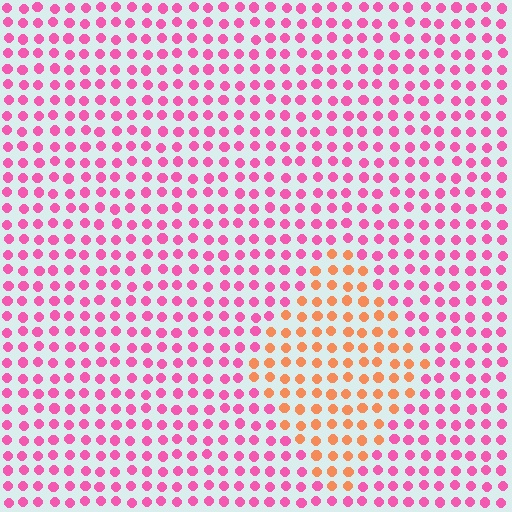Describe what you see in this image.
The image is filled with small pink elements in a uniform arrangement. A diamond-shaped region is visible where the elements are tinted to a slightly different hue, forming a subtle color boundary.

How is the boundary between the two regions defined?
The boundary is defined purely by a slight shift in hue (about 54 degrees). Spacing, size, and orientation are identical on both sides.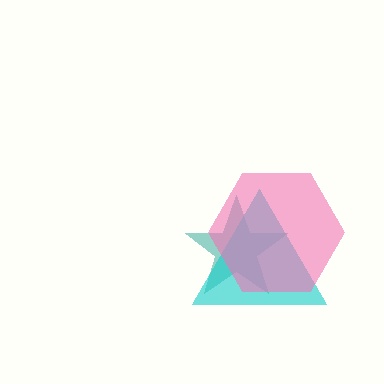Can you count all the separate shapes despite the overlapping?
Yes, there are 3 separate shapes.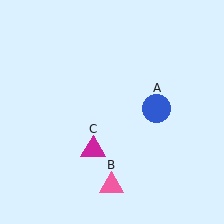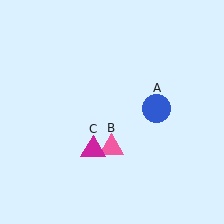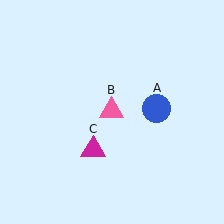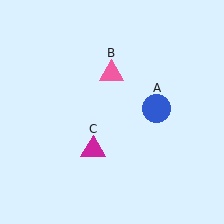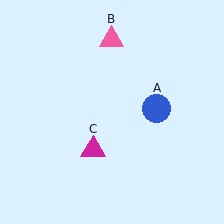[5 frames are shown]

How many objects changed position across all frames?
1 object changed position: pink triangle (object B).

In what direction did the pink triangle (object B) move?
The pink triangle (object B) moved up.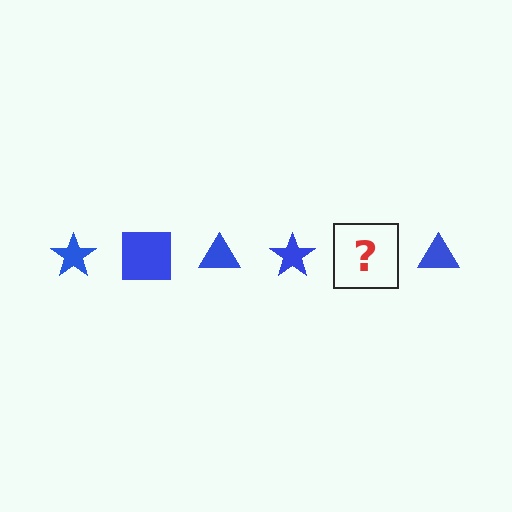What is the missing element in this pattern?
The missing element is a blue square.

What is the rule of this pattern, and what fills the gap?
The rule is that the pattern cycles through star, square, triangle shapes in blue. The gap should be filled with a blue square.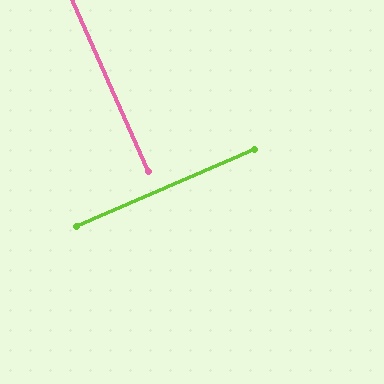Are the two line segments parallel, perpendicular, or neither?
Perpendicular — they meet at approximately 90°.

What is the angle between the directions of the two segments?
Approximately 90 degrees.